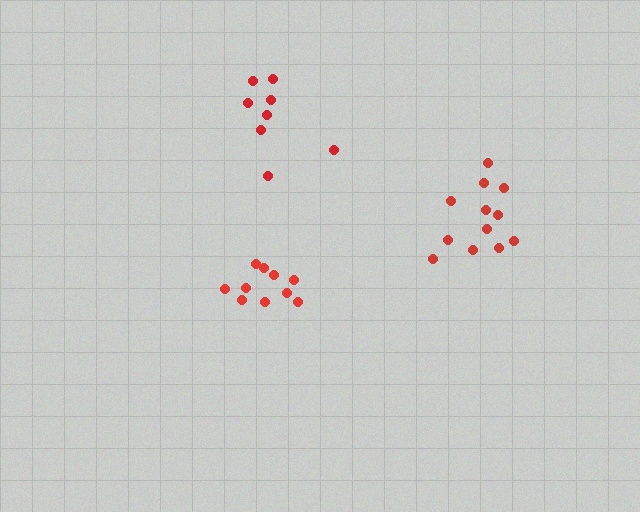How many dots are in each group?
Group 1: 10 dots, Group 2: 12 dots, Group 3: 8 dots (30 total).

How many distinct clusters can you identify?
There are 3 distinct clusters.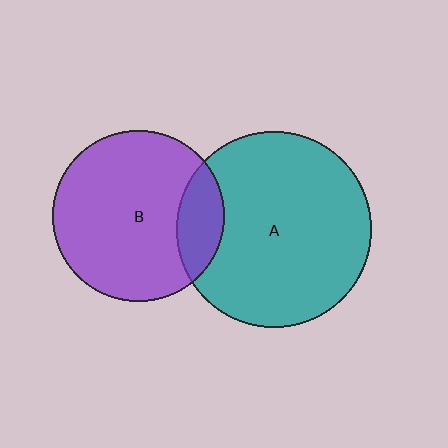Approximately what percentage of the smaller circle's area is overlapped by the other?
Approximately 15%.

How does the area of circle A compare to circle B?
Approximately 1.3 times.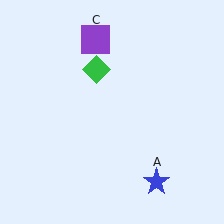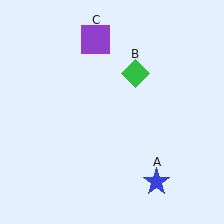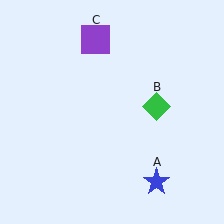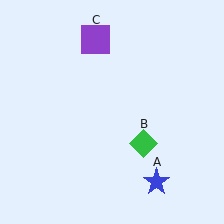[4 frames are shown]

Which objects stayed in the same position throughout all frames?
Blue star (object A) and purple square (object C) remained stationary.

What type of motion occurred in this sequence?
The green diamond (object B) rotated clockwise around the center of the scene.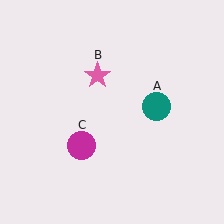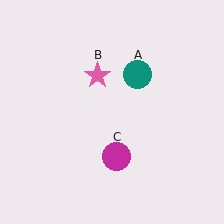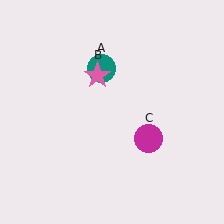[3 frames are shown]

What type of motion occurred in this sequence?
The teal circle (object A), magenta circle (object C) rotated counterclockwise around the center of the scene.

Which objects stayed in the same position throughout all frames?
Pink star (object B) remained stationary.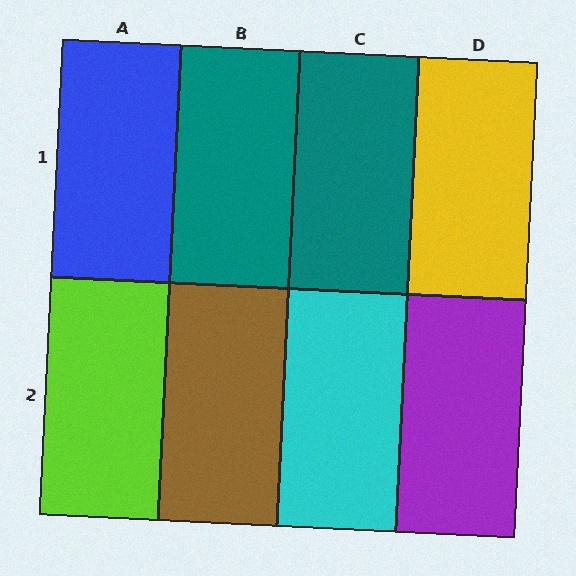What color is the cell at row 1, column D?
Yellow.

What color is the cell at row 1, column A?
Blue.